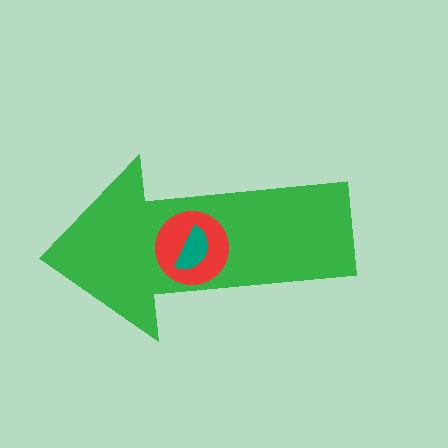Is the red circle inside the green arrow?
Yes.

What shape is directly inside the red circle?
The teal semicircle.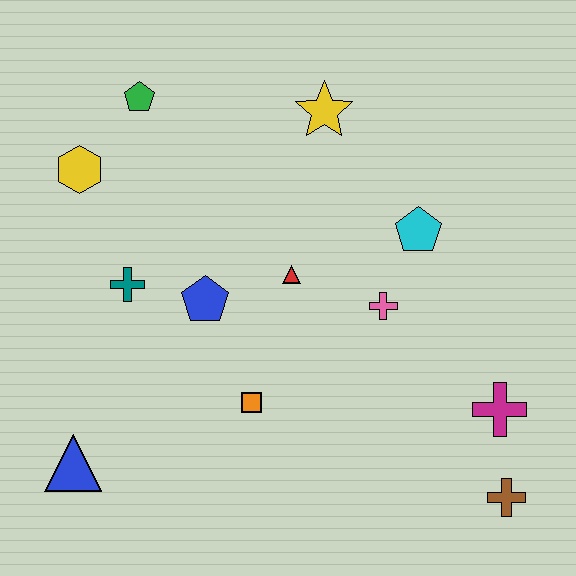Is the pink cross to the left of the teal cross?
No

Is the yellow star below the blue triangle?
No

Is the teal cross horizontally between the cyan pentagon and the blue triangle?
Yes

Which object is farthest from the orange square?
The green pentagon is farthest from the orange square.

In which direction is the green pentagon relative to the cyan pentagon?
The green pentagon is to the left of the cyan pentagon.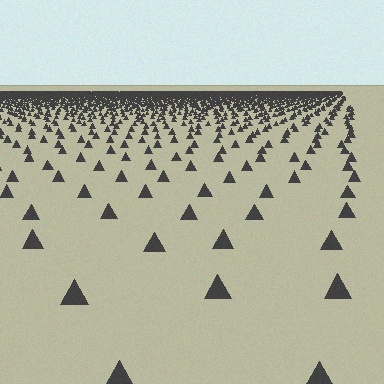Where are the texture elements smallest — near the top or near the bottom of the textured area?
Near the top.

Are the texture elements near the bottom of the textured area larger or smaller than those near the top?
Larger. Near the bottom, elements are closer to the viewer and appear at a bigger on-screen size.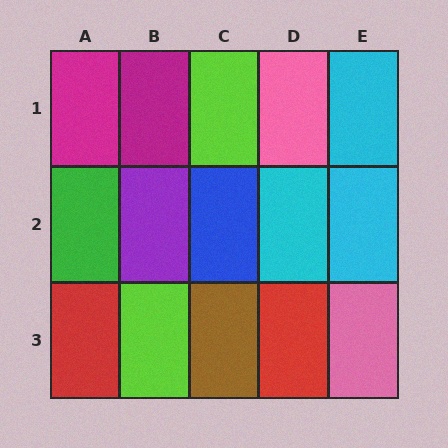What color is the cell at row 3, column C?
Brown.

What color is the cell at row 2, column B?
Purple.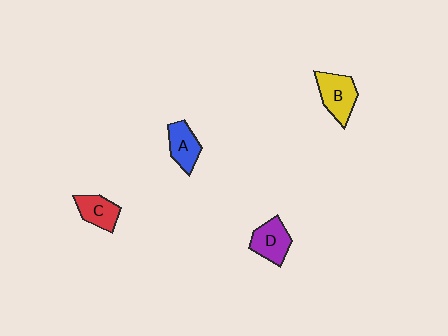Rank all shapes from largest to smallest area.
From largest to smallest: B (yellow), D (purple), A (blue), C (red).